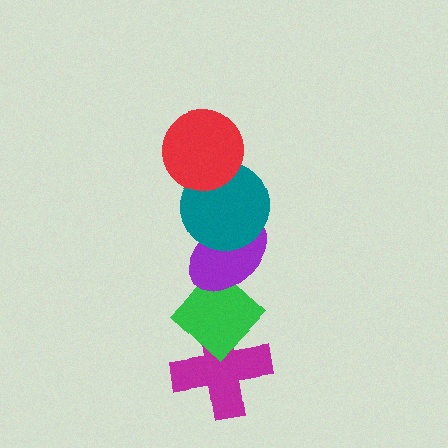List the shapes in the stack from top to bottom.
From top to bottom: the red circle, the teal circle, the purple ellipse, the green diamond, the magenta cross.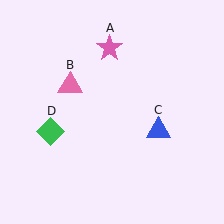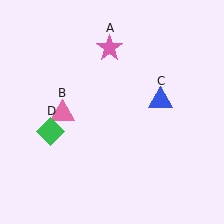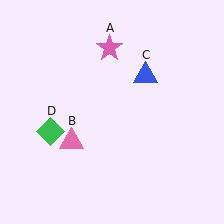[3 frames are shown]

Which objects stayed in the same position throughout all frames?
Pink star (object A) and green diamond (object D) remained stationary.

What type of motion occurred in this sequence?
The pink triangle (object B), blue triangle (object C) rotated counterclockwise around the center of the scene.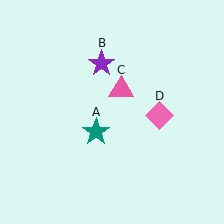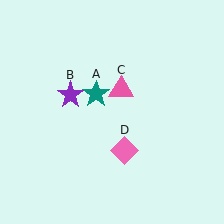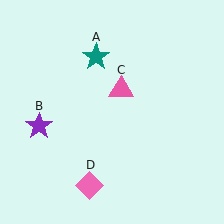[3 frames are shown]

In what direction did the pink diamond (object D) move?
The pink diamond (object D) moved down and to the left.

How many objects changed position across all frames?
3 objects changed position: teal star (object A), purple star (object B), pink diamond (object D).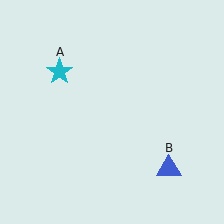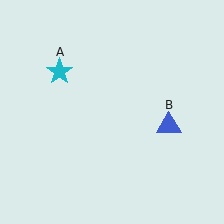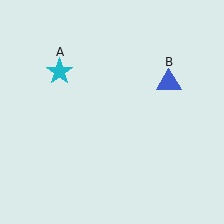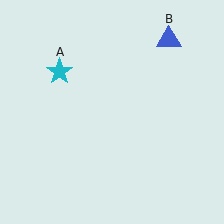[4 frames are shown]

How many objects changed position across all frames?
1 object changed position: blue triangle (object B).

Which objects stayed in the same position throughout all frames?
Cyan star (object A) remained stationary.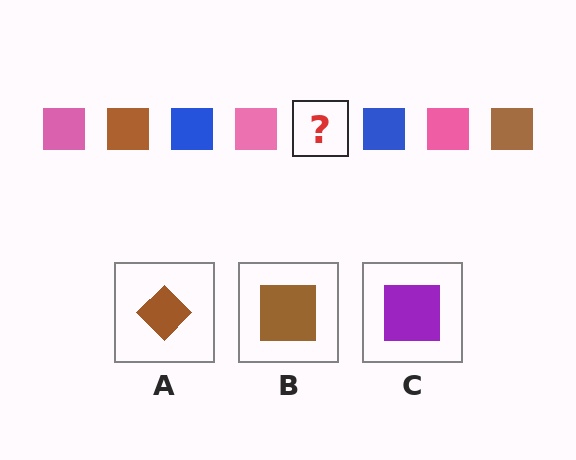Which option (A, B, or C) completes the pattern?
B.